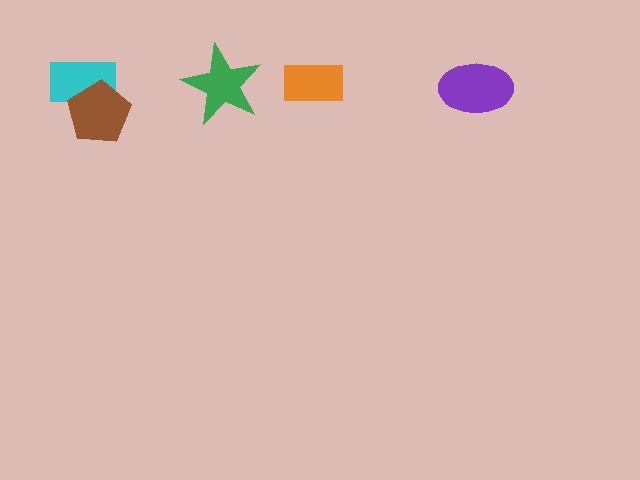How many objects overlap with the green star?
0 objects overlap with the green star.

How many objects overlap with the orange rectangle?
0 objects overlap with the orange rectangle.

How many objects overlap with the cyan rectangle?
1 object overlaps with the cyan rectangle.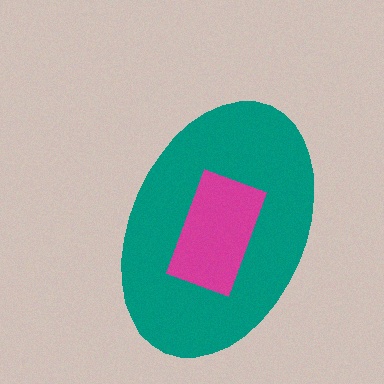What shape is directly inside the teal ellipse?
The magenta rectangle.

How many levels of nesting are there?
2.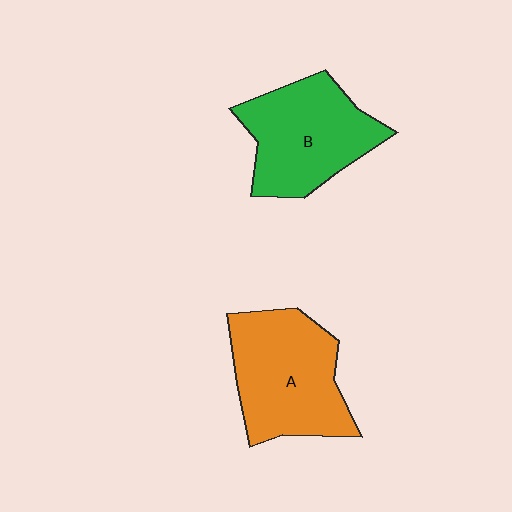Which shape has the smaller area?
Shape B (green).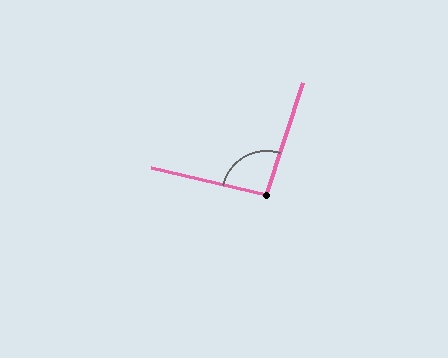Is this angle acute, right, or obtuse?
It is approximately a right angle.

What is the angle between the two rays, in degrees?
Approximately 95 degrees.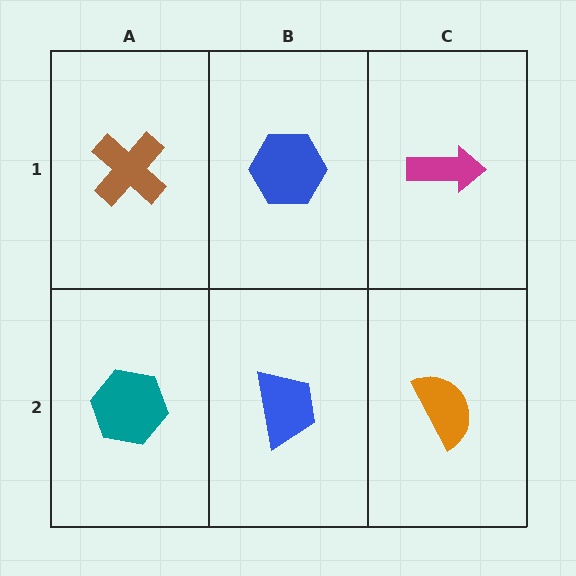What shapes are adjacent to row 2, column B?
A blue hexagon (row 1, column B), a teal hexagon (row 2, column A), an orange semicircle (row 2, column C).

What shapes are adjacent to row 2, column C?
A magenta arrow (row 1, column C), a blue trapezoid (row 2, column B).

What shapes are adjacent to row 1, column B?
A blue trapezoid (row 2, column B), a brown cross (row 1, column A), a magenta arrow (row 1, column C).